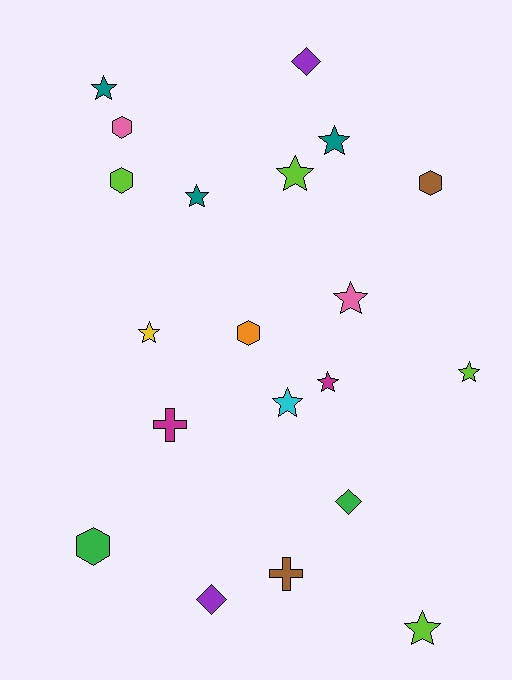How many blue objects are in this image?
There are no blue objects.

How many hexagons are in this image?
There are 5 hexagons.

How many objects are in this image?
There are 20 objects.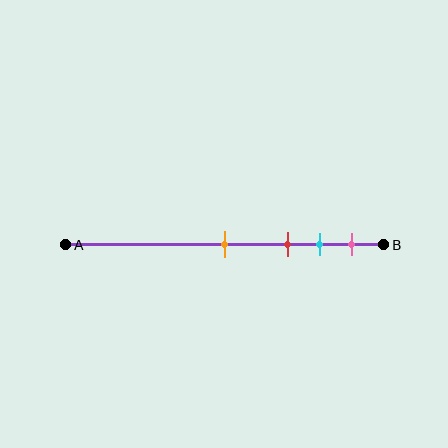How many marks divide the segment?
There are 4 marks dividing the segment.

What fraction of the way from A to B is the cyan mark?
The cyan mark is approximately 80% (0.8) of the way from A to B.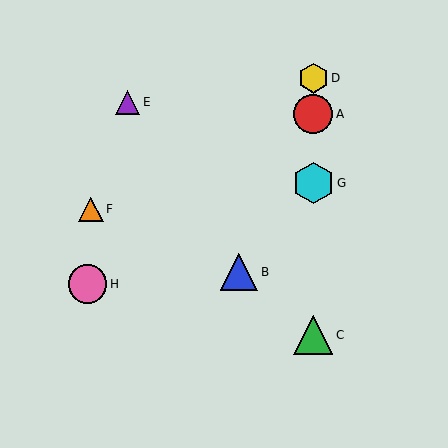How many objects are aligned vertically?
4 objects (A, C, D, G) are aligned vertically.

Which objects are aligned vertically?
Objects A, C, D, G are aligned vertically.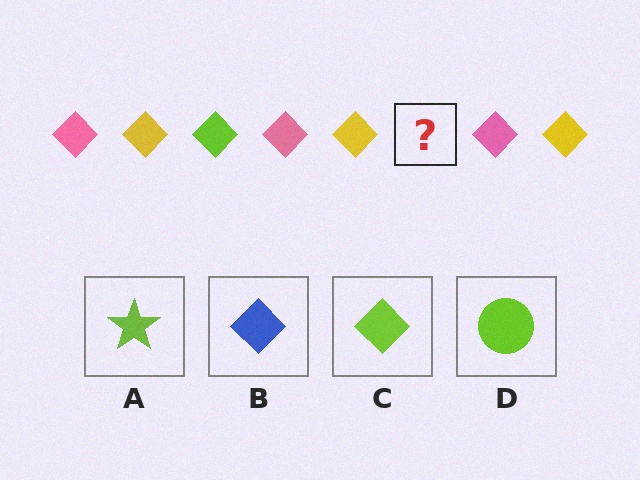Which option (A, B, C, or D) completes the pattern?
C.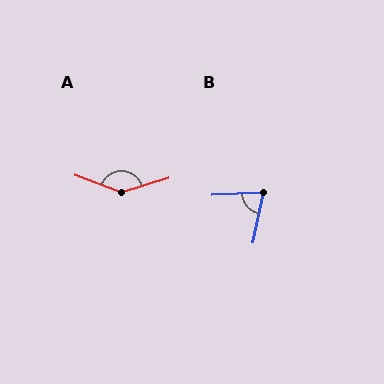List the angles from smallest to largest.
B (75°), A (142°).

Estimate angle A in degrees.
Approximately 142 degrees.